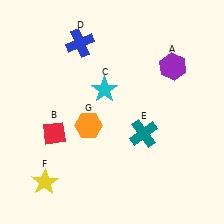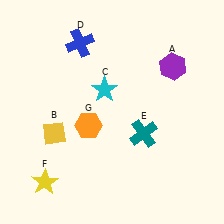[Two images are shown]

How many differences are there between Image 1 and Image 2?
There is 1 difference between the two images.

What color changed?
The diamond (B) changed from red in Image 1 to yellow in Image 2.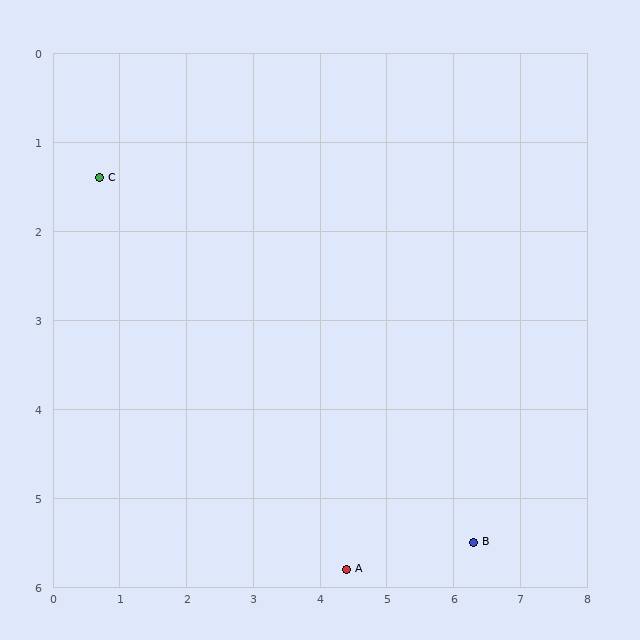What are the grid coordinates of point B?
Point B is at approximately (6.3, 5.5).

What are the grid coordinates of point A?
Point A is at approximately (4.4, 5.8).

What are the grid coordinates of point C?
Point C is at approximately (0.7, 1.4).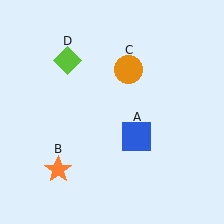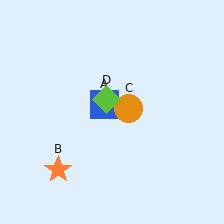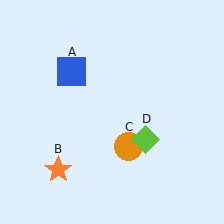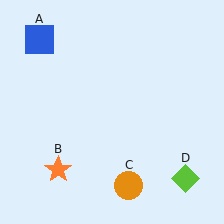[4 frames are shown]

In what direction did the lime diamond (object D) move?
The lime diamond (object D) moved down and to the right.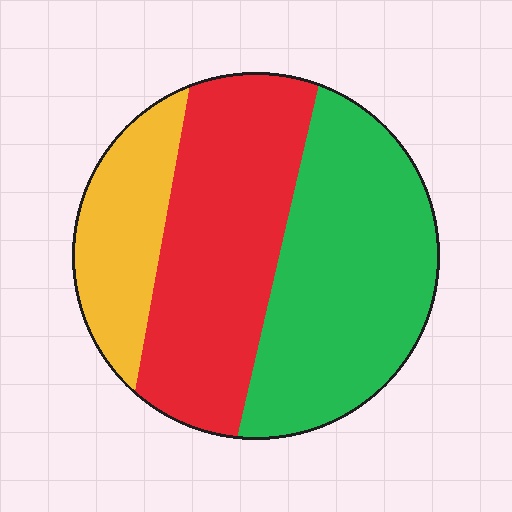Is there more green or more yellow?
Green.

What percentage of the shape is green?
Green covers about 40% of the shape.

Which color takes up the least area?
Yellow, at roughly 20%.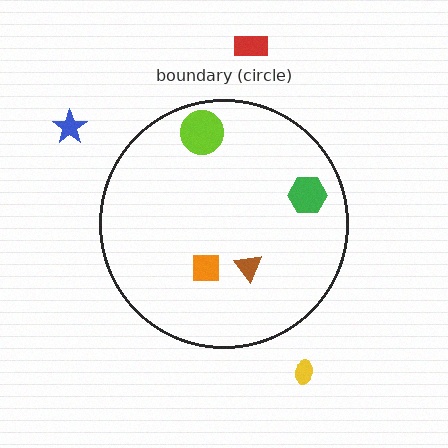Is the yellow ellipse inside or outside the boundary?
Outside.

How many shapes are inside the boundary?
4 inside, 3 outside.